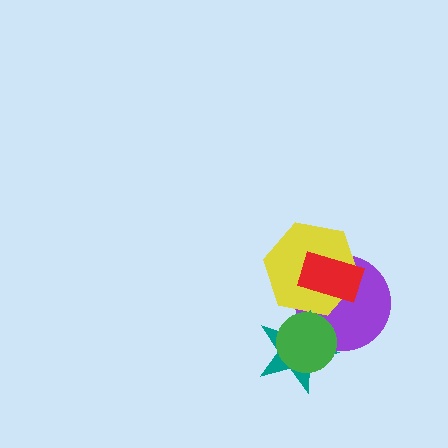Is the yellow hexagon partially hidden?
Yes, it is partially covered by another shape.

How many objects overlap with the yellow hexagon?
2 objects overlap with the yellow hexagon.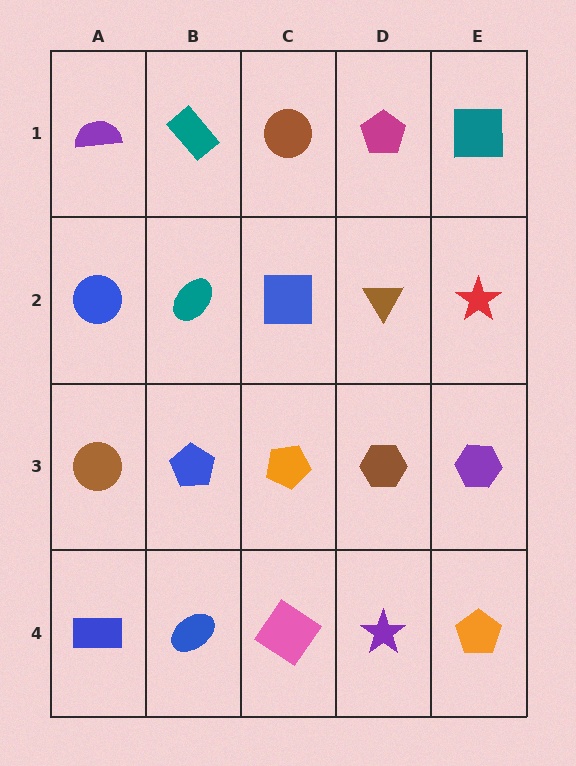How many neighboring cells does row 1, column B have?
3.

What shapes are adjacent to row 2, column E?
A teal square (row 1, column E), a purple hexagon (row 3, column E), a brown triangle (row 2, column D).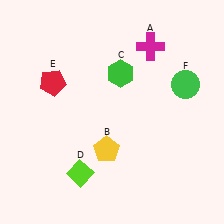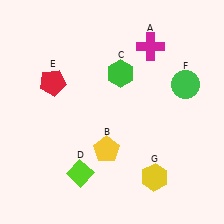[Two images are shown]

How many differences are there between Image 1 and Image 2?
There is 1 difference between the two images.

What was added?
A yellow hexagon (G) was added in Image 2.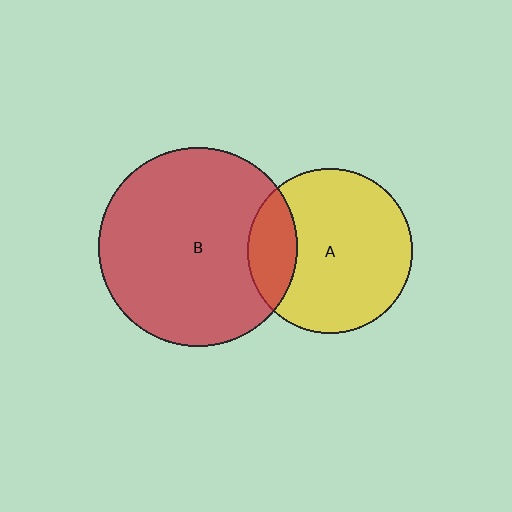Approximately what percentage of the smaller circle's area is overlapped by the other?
Approximately 20%.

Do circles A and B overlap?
Yes.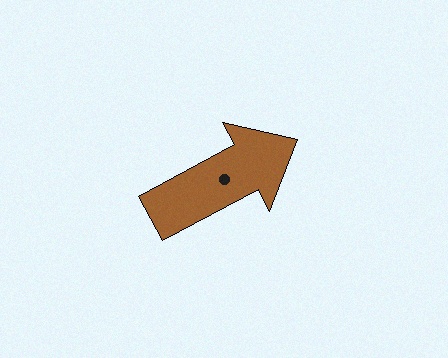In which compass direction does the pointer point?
Northeast.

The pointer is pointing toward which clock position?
Roughly 2 o'clock.